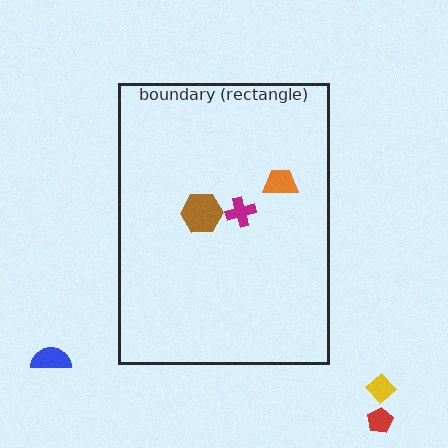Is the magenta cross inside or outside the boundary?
Inside.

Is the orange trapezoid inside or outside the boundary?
Inside.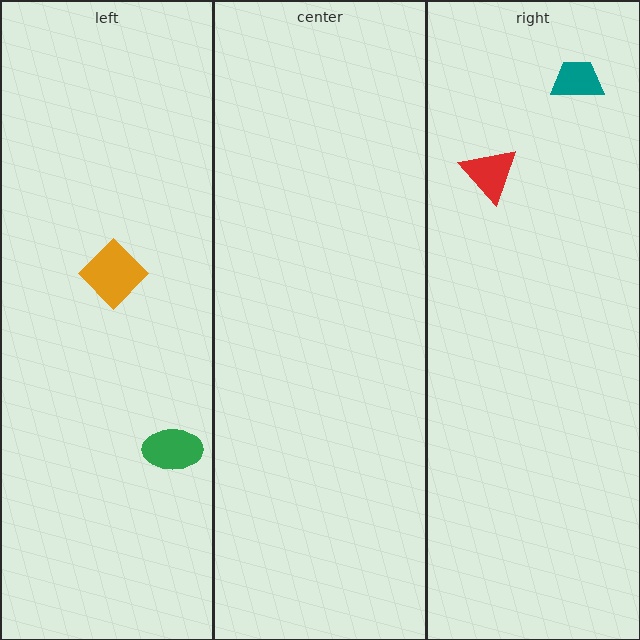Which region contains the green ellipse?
The left region.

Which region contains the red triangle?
The right region.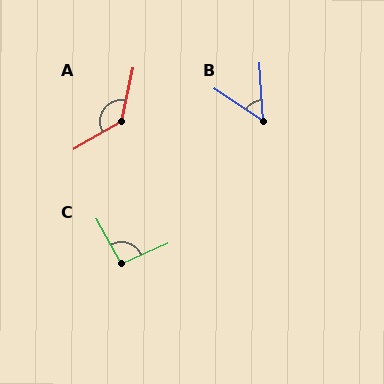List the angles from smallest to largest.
B (53°), C (95°), A (133°).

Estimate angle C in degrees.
Approximately 95 degrees.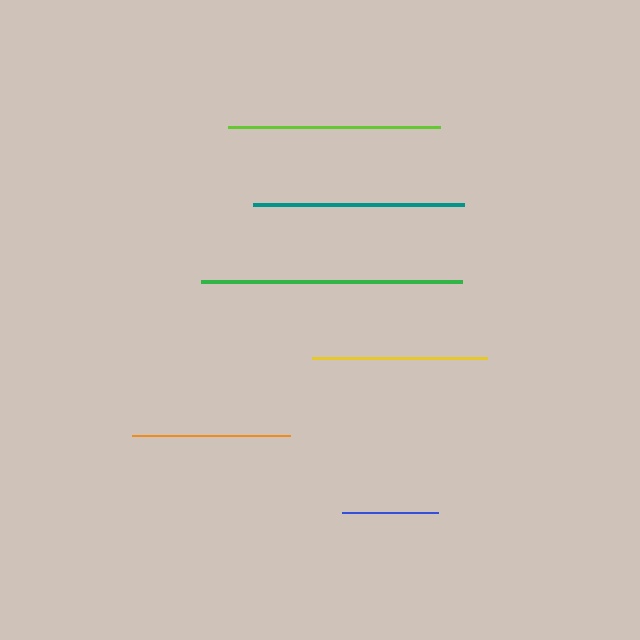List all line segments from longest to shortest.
From longest to shortest: green, lime, teal, yellow, orange, blue.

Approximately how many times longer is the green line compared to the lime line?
The green line is approximately 1.2 times the length of the lime line.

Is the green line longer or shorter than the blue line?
The green line is longer than the blue line.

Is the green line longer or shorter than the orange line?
The green line is longer than the orange line.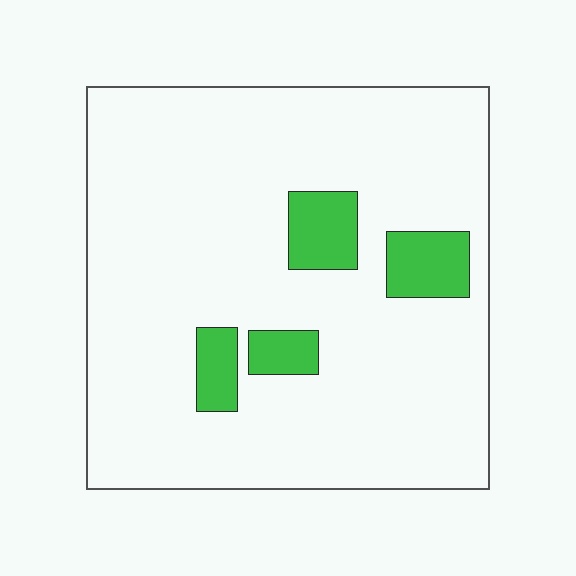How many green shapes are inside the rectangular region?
4.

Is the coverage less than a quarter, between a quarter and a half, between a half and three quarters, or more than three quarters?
Less than a quarter.